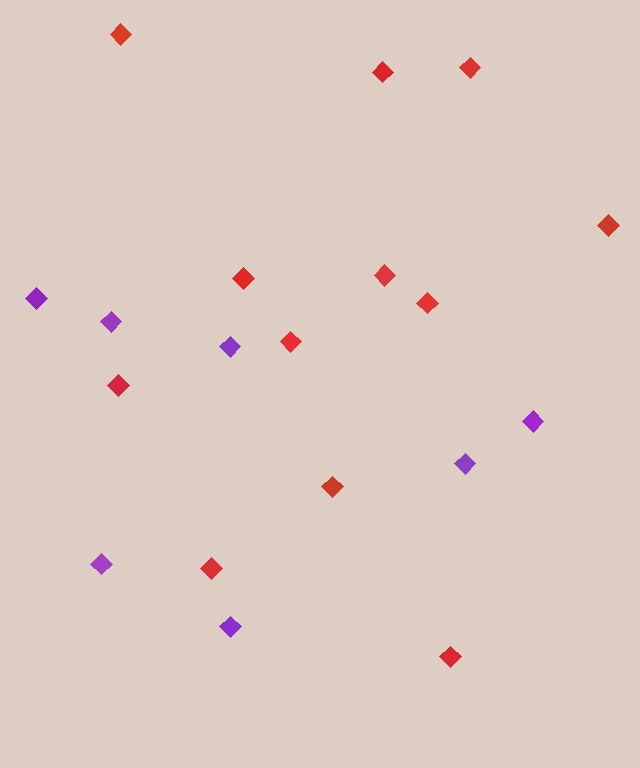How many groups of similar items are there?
There are 2 groups: one group of purple diamonds (7) and one group of red diamonds (12).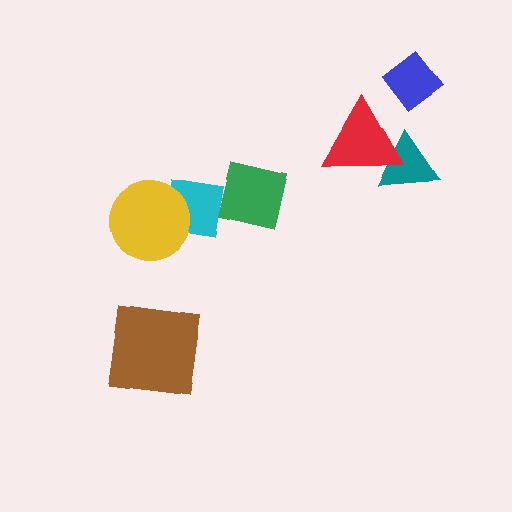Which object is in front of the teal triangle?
The red triangle is in front of the teal triangle.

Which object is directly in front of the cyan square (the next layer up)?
The green square is directly in front of the cyan square.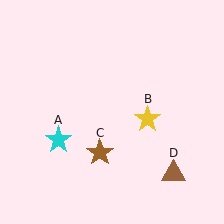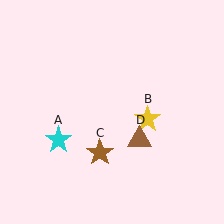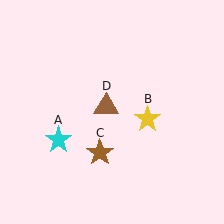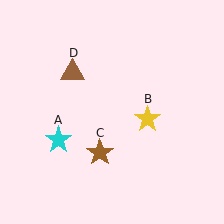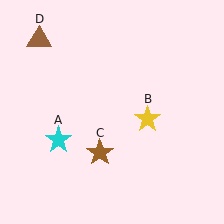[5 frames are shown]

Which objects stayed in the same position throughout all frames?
Cyan star (object A) and yellow star (object B) and brown star (object C) remained stationary.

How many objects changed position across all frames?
1 object changed position: brown triangle (object D).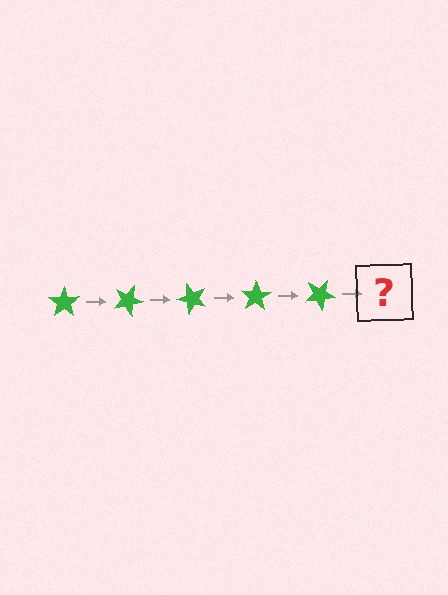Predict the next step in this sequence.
The next step is a green star rotated 125 degrees.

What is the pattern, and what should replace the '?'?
The pattern is that the star rotates 25 degrees each step. The '?' should be a green star rotated 125 degrees.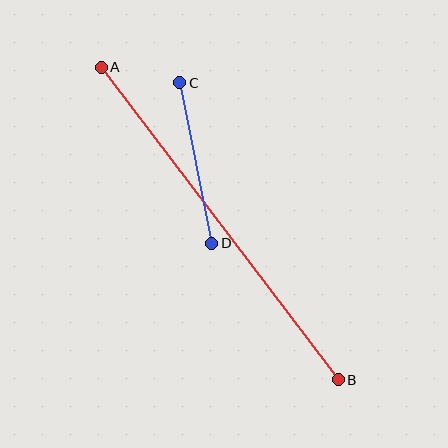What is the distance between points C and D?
The distance is approximately 164 pixels.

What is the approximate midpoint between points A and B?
The midpoint is at approximately (220, 223) pixels.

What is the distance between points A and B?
The distance is approximately 392 pixels.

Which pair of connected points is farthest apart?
Points A and B are farthest apart.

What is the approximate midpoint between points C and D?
The midpoint is at approximately (196, 163) pixels.